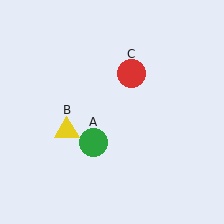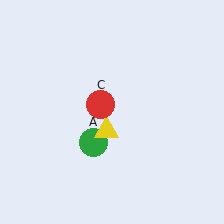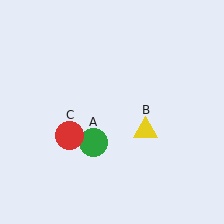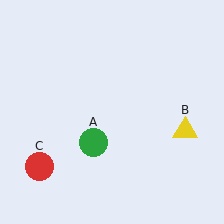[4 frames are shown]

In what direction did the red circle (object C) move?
The red circle (object C) moved down and to the left.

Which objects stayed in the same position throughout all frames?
Green circle (object A) remained stationary.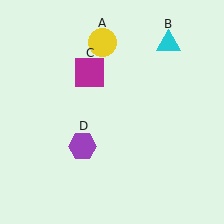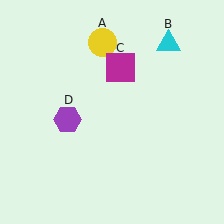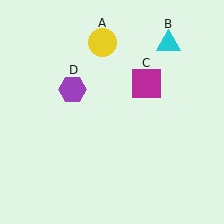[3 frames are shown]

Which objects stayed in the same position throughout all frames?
Yellow circle (object A) and cyan triangle (object B) remained stationary.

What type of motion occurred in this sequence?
The magenta square (object C), purple hexagon (object D) rotated clockwise around the center of the scene.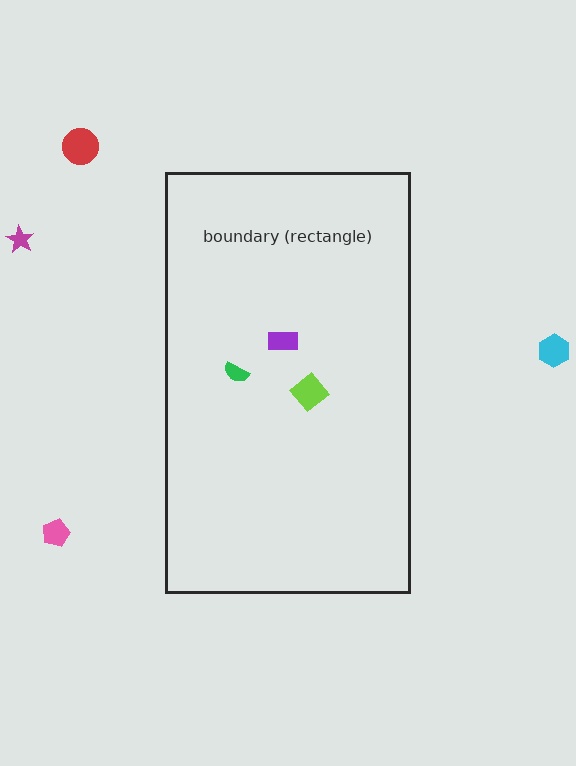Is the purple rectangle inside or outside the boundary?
Inside.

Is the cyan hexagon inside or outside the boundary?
Outside.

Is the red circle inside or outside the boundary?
Outside.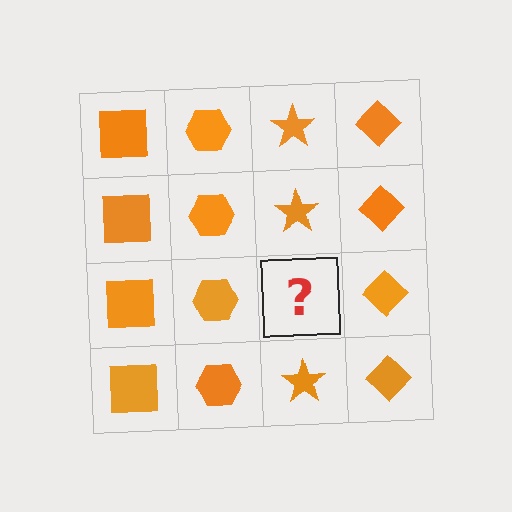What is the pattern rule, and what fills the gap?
The rule is that each column has a consistent shape. The gap should be filled with an orange star.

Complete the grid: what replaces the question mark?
The question mark should be replaced with an orange star.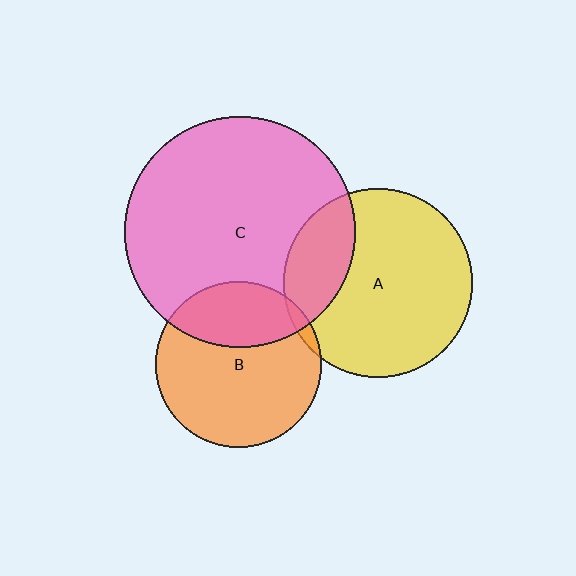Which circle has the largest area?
Circle C (pink).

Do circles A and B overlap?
Yes.